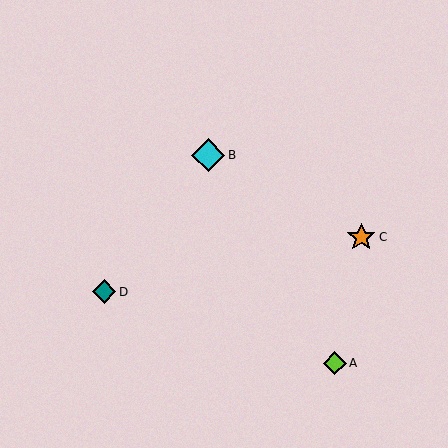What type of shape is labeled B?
Shape B is a cyan diamond.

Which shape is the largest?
The cyan diamond (labeled B) is the largest.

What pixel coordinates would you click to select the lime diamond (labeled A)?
Click at (335, 363) to select the lime diamond A.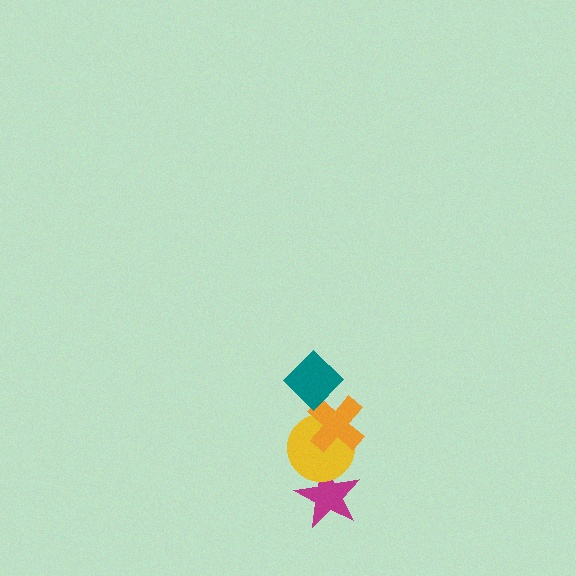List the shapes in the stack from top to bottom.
From top to bottom: the teal diamond, the orange cross, the yellow circle, the magenta star.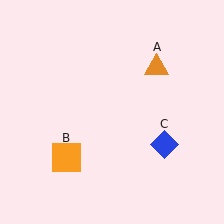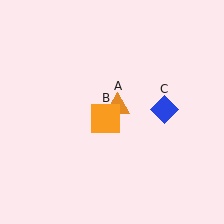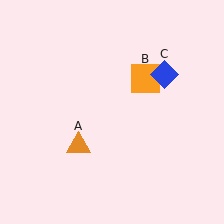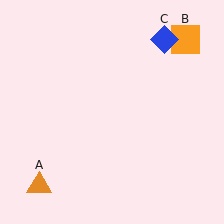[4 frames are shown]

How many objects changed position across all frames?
3 objects changed position: orange triangle (object A), orange square (object B), blue diamond (object C).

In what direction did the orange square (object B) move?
The orange square (object B) moved up and to the right.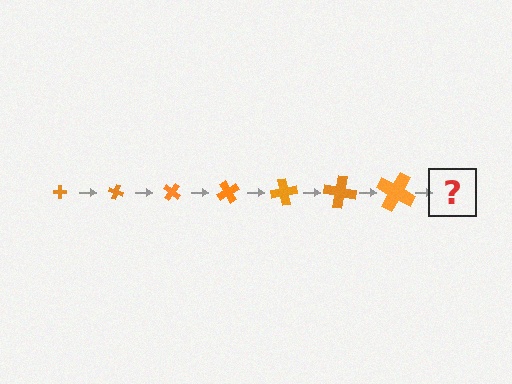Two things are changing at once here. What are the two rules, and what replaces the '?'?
The two rules are that the cross grows larger each step and it rotates 20 degrees each step. The '?' should be a cross, larger than the previous one and rotated 140 degrees from the start.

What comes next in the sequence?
The next element should be a cross, larger than the previous one and rotated 140 degrees from the start.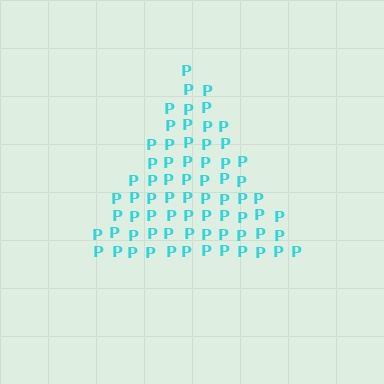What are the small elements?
The small elements are letter P's.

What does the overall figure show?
The overall figure shows a triangle.